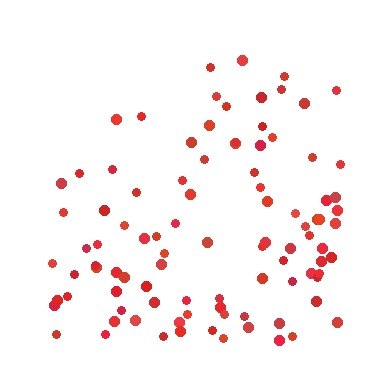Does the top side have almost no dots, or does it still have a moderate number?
Still a moderate number, just noticeably fewer than the bottom.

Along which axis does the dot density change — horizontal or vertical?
Vertical.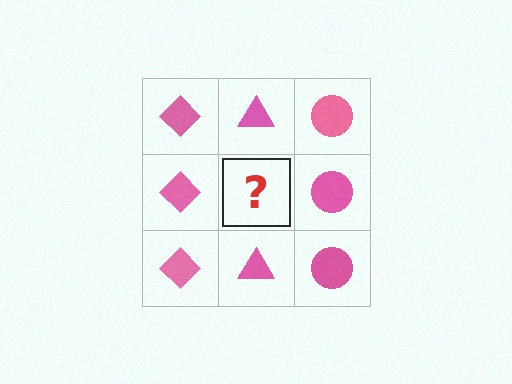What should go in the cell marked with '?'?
The missing cell should contain a pink triangle.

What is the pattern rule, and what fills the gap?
The rule is that each column has a consistent shape. The gap should be filled with a pink triangle.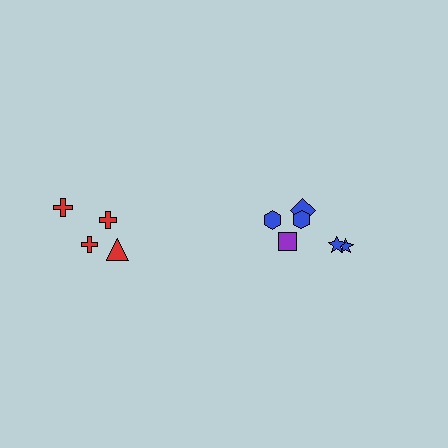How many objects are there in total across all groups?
There are 10 objects.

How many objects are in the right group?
There are 6 objects.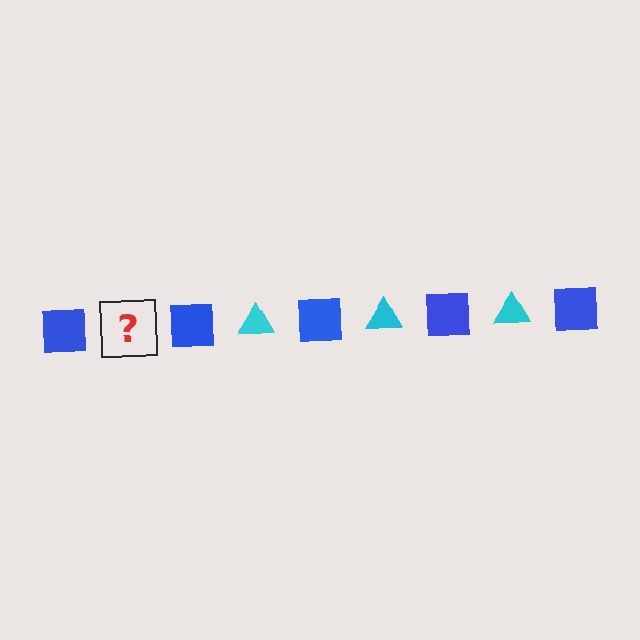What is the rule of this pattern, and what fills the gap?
The rule is that the pattern alternates between blue square and cyan triangle. The gap should be filled with a cyan triangle.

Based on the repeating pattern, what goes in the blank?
The blank should be a cyan triangle.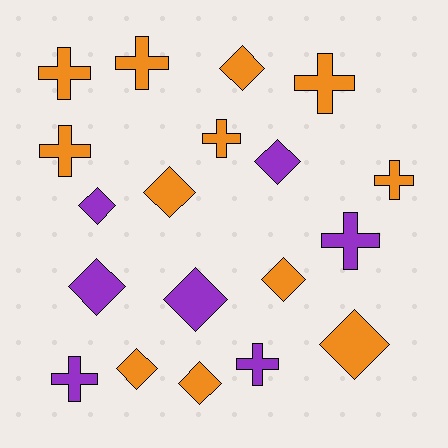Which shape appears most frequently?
Diamond, with 10 objects.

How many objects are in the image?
There are 19 objects.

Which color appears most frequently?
Orange, with 12 objects.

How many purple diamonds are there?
There are 4 purple diamonds.